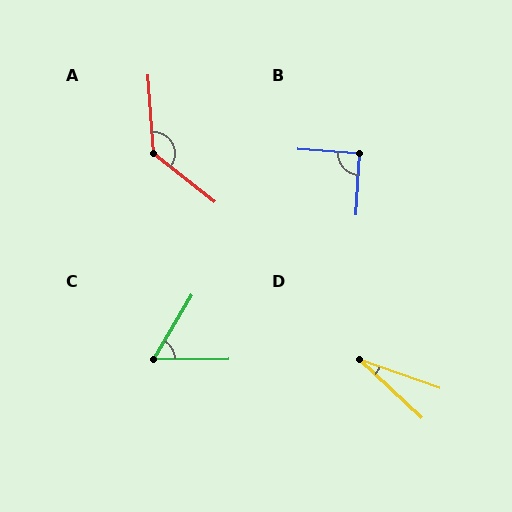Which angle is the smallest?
D, at approximately 24 degrees.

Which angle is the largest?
A, at approximately 132 degrees.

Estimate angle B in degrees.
Approximately 91 degrees.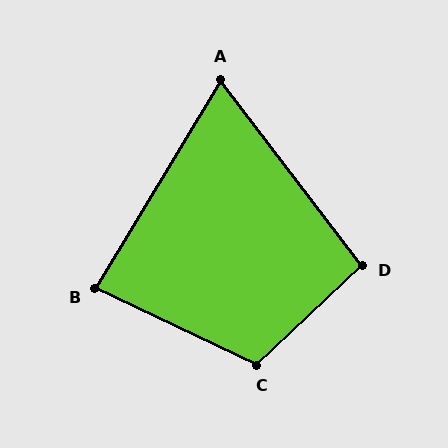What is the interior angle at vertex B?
Approximately 84 degrees (acute).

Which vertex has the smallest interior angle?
A, at approximately 69 degrees.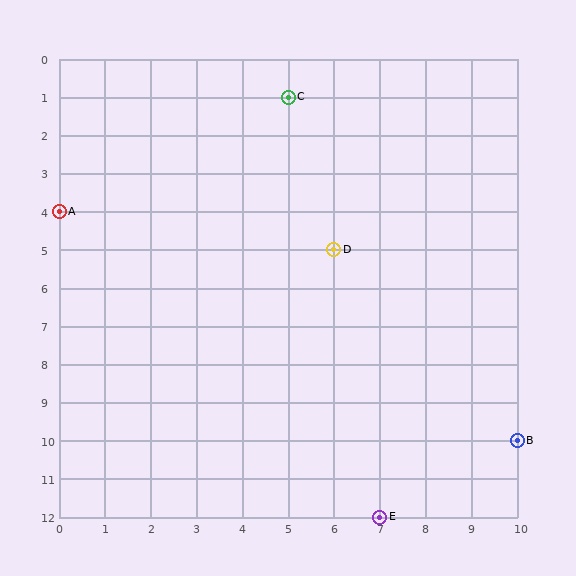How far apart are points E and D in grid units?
Points E and D are 1 column and 7 rows apart (about 7.1 grid units diagonally).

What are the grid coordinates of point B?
Point B is at grid coordinates (10, 10).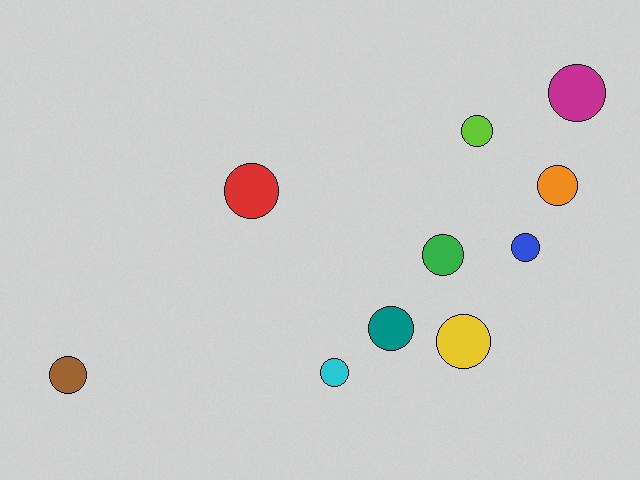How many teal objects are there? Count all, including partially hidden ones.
There is 1 teal object.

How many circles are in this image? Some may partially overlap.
There are 10 circles.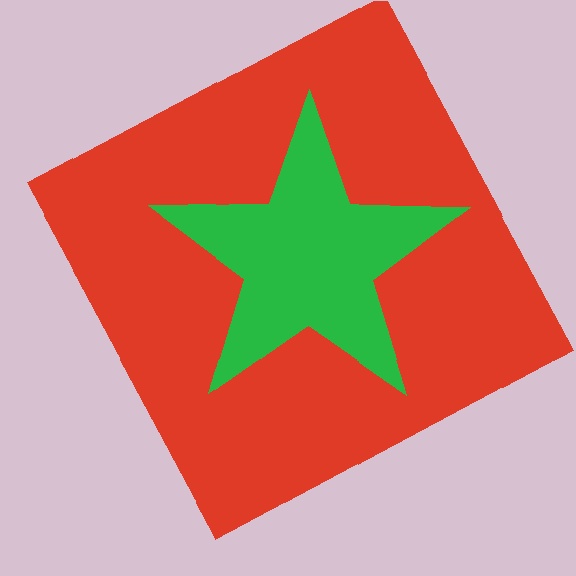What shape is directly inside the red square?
The green star.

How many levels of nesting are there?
2.